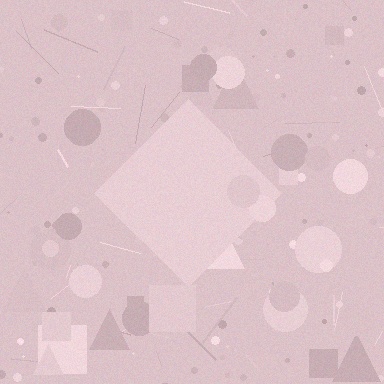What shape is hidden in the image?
A diamond is hidden in the image.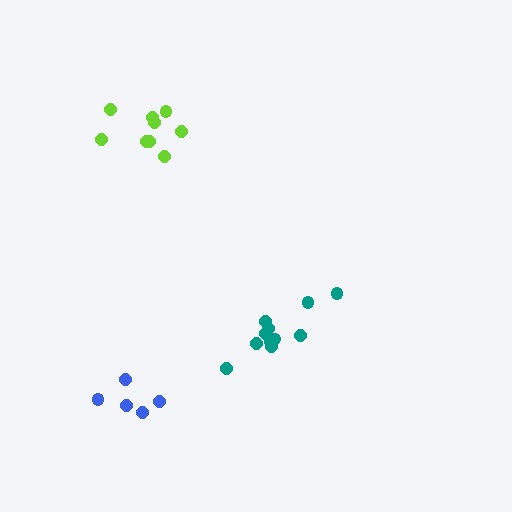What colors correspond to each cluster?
The clusters are colored: blue, teal, lime.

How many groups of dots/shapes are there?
There are 3 groups.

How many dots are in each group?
Group 1: 5 dots, Group 2: 11 dots, Group 3: 9 dots (25 total).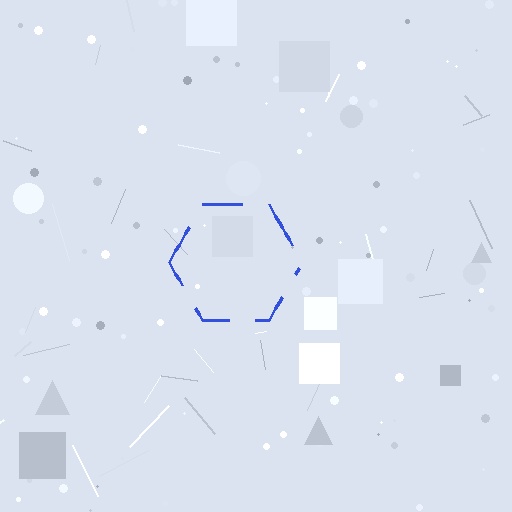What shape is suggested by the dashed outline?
The dashed outline suggests a hexagon.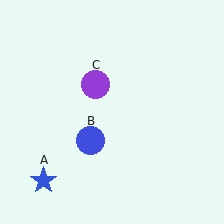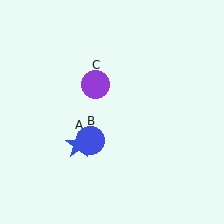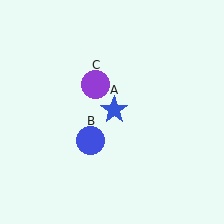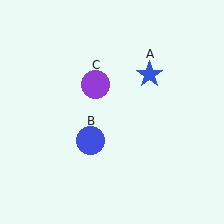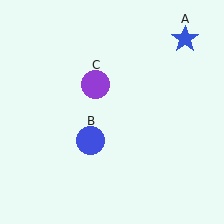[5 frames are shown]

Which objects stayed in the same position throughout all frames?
Blue circle (object B) and purple circle (object C) remained stationary.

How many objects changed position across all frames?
1 object changed position: blue star (object A).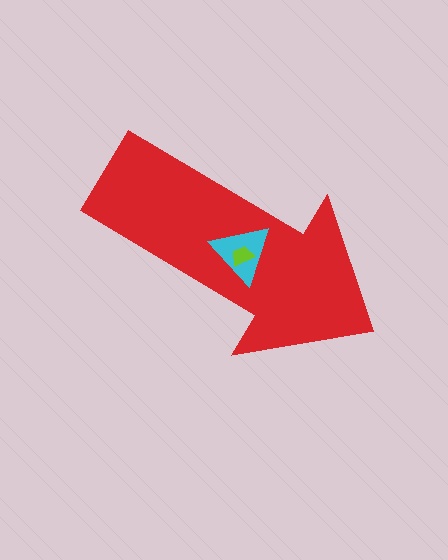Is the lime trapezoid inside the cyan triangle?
Yes.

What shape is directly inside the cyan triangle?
The lime trapezoid.